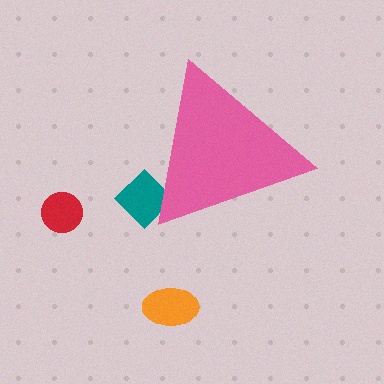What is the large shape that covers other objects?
A pink triangle.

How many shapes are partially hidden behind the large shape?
1 shape is partially hidden.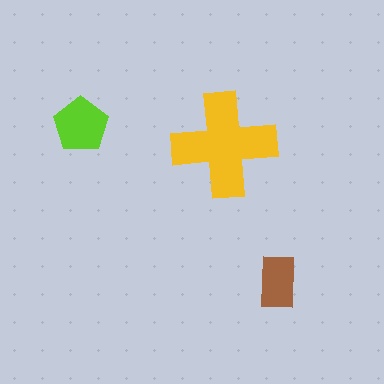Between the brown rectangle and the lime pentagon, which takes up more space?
The lime pentagon.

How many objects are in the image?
There are 3 objects in the image.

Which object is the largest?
The yellow cross.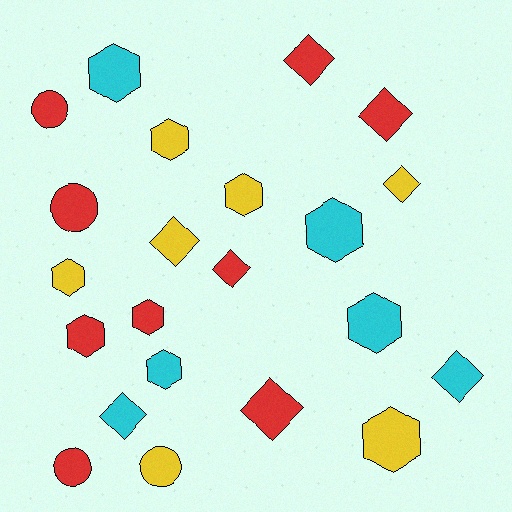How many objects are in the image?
There are 22 objects.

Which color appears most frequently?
Red, with 9 objects.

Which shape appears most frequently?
Hexagon, with 10 objects.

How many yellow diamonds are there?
There are 2 yellow diamonds.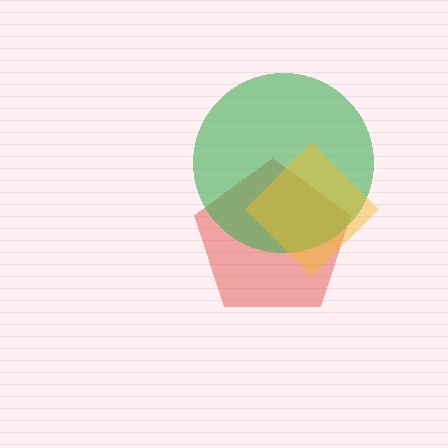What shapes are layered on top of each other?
The layered shapes are: a red pentagon, a green circle, a yellow diamond.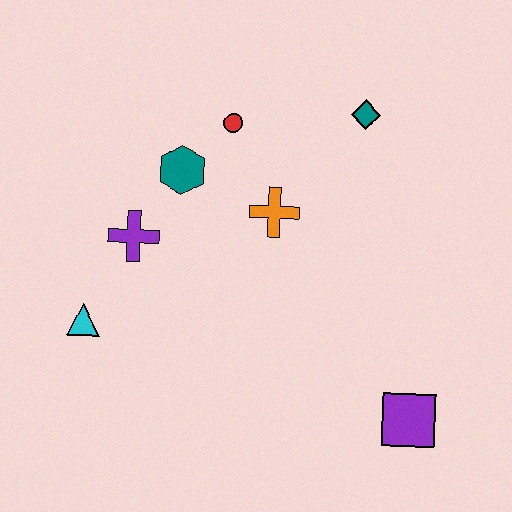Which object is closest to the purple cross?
The teal hexagon is closest to the purple cross.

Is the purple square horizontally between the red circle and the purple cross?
No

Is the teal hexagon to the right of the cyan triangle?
Yes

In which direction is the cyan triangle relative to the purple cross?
The cyan triangle is below the purple cross.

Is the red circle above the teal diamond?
No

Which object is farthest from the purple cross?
The purple square is farthest from the purple cross.